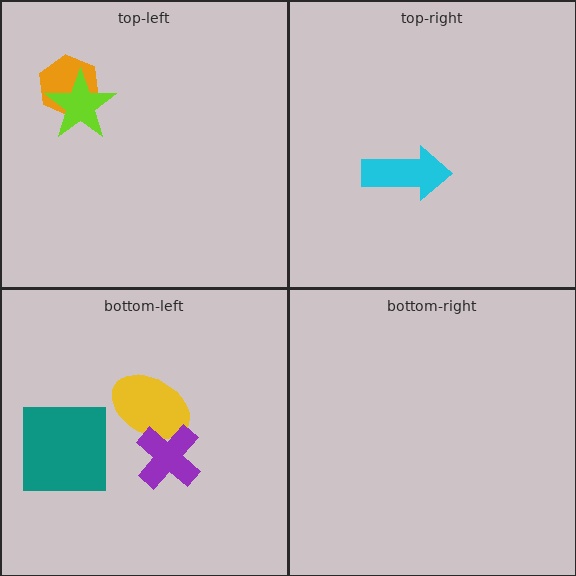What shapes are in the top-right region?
The cyan arrow.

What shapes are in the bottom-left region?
The yellow ellipse, the teal square, the purple cross.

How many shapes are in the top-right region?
1.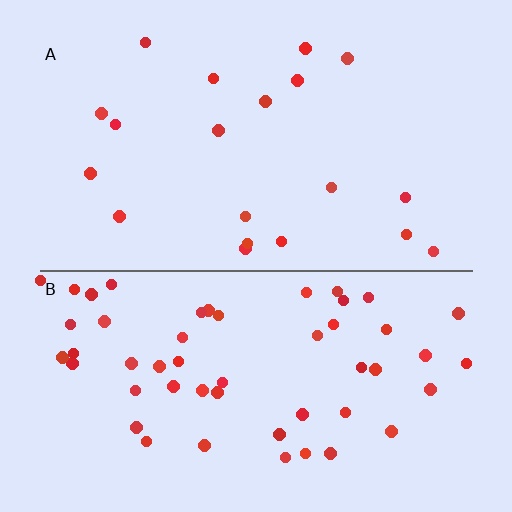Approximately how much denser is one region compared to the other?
Approximately 2.6× — region B over region A.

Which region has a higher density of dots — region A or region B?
B (the bottom).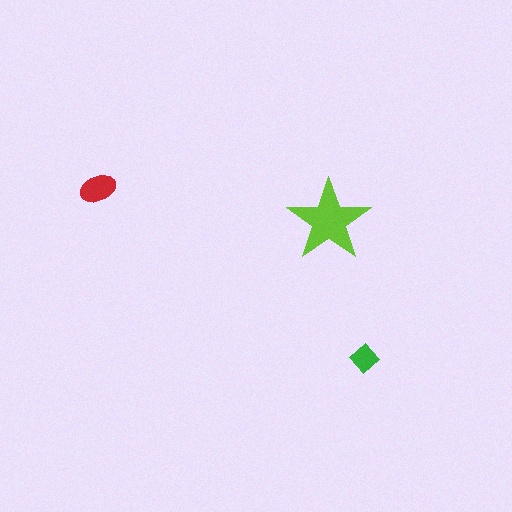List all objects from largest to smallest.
The lime star, the red ellipse, the green diamond.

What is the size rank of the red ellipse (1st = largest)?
2nd.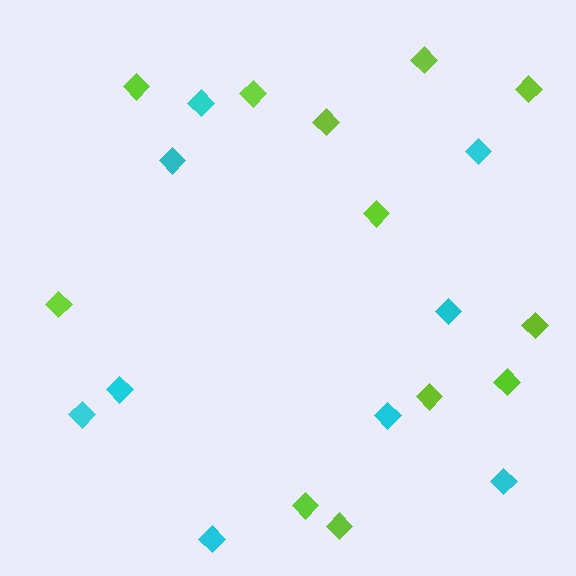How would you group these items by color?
There are 2 groups: one group of cyan diamonds (9) and one group of lime diamonds (12).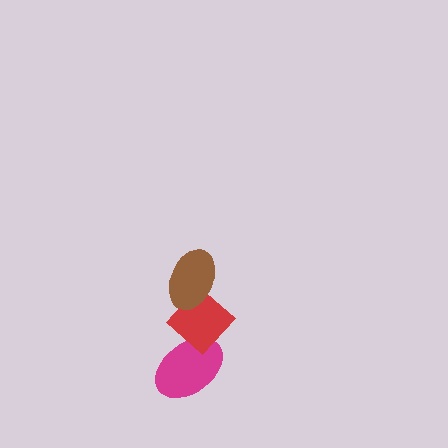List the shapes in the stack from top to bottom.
From top to bottom: the brown ellipse, the red diamond, the magenta ellipse.